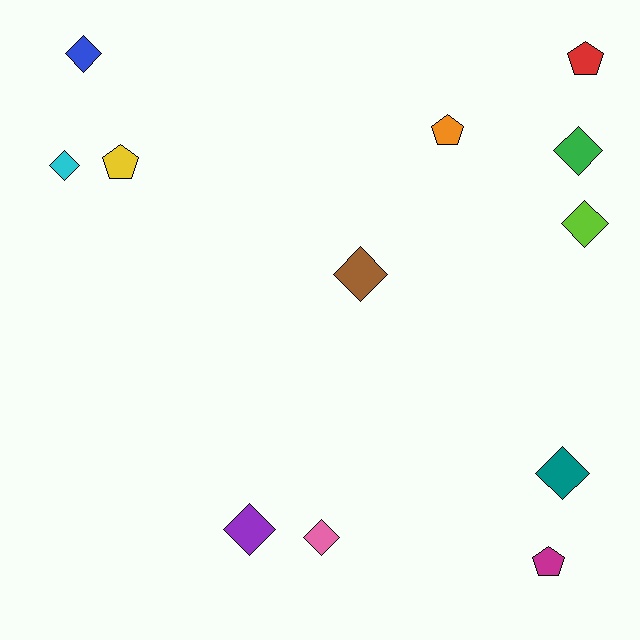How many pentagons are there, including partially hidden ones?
There are 4 pentagons.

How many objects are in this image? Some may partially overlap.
There are 12 objects.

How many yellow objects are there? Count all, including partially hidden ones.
There is 1 yellow object.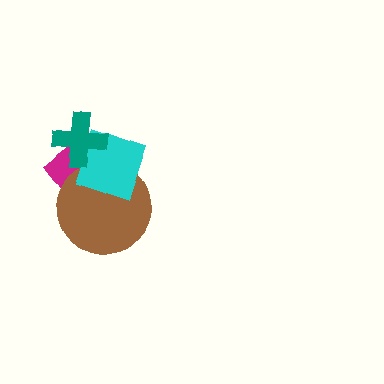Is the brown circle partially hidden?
Yes, it is partially covered by another shape.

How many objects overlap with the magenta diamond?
3 objects overlap with the magenta diamond.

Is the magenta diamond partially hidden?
Yes, it is partially covered by another shape.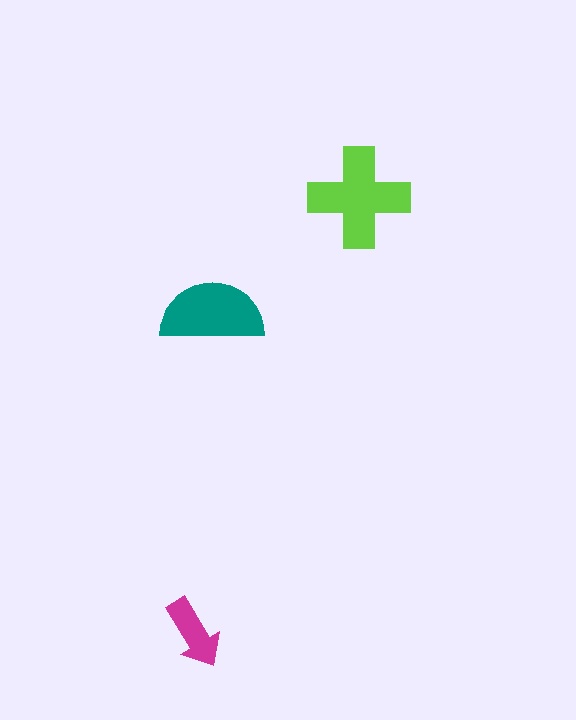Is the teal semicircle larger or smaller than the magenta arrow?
Larger.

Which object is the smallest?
The magenta arrow.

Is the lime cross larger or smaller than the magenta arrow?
Larger.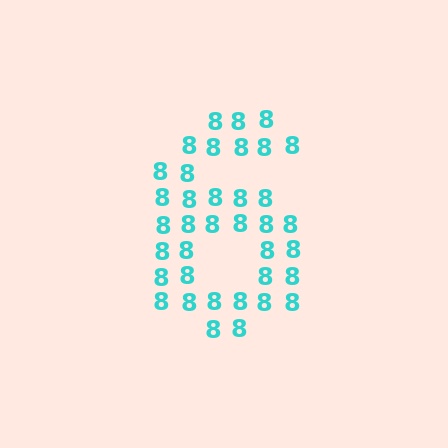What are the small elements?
The small elements are digit 8's.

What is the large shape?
The large shape is the digit 6.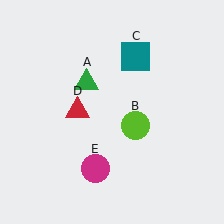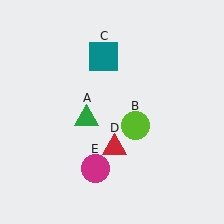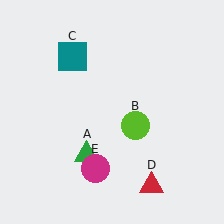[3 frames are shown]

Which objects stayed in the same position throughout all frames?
Lime circle (object B) and magenta circle (object E) remained stationary.